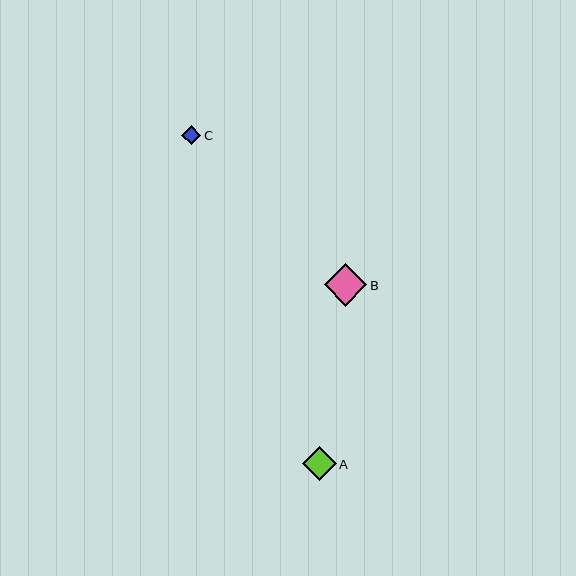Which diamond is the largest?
Diamond B is the largest with a size of approximately 43 pixels.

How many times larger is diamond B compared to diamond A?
Diamond B is approximately 1.3 times the size of diamond A.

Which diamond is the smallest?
Diamond C is the smallest with a size of approximately 19 pixels.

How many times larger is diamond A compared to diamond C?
Diamond A is approximately 1.8 times the size of diamond C.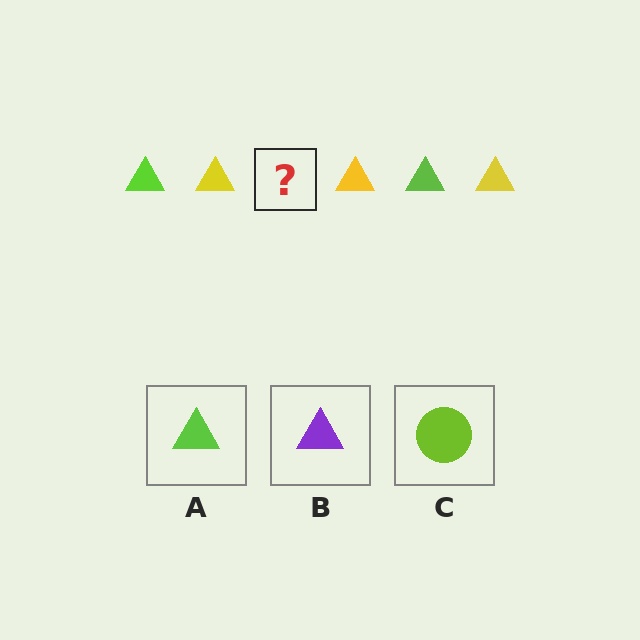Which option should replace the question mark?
Option A.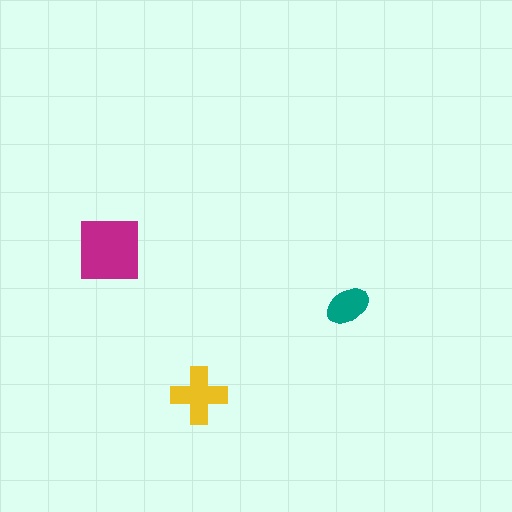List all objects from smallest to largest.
The teal ellipse, the yellow cross, the magenta square.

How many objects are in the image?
There are 3 objects in the image.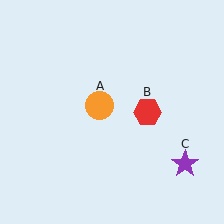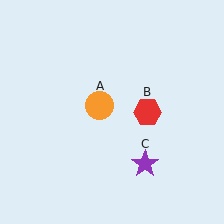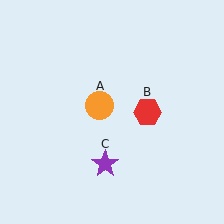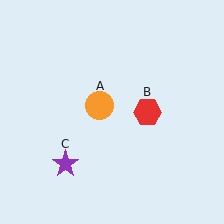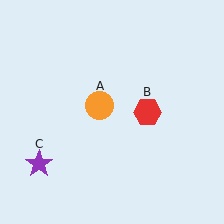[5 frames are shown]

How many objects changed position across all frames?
1 object changed position: purple star (object C).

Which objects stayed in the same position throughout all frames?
Orange circle (object A) and red hexagon (object B) remained stationary.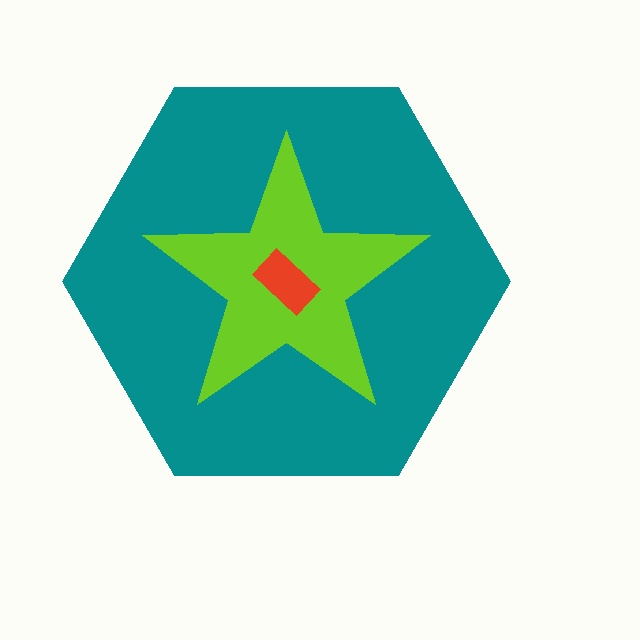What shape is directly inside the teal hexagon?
The lime star.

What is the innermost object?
The red rectangle.